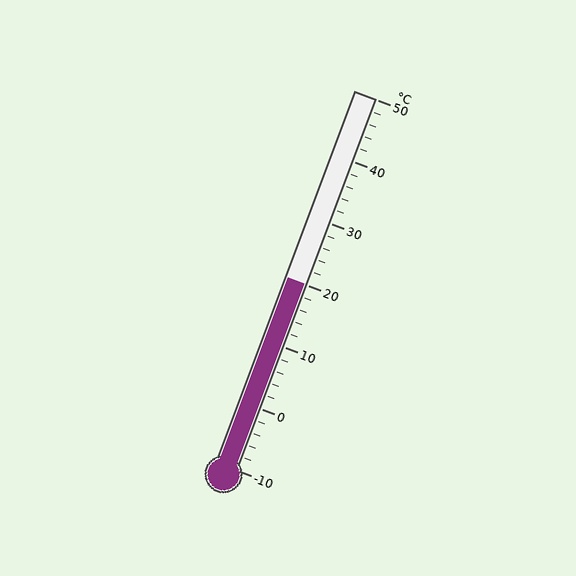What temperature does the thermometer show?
The thermometer shows approximately 20°C.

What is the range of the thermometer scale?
The thermometer scale ranges from -10°C to 50°C.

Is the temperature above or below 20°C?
The temperature is at 20°C.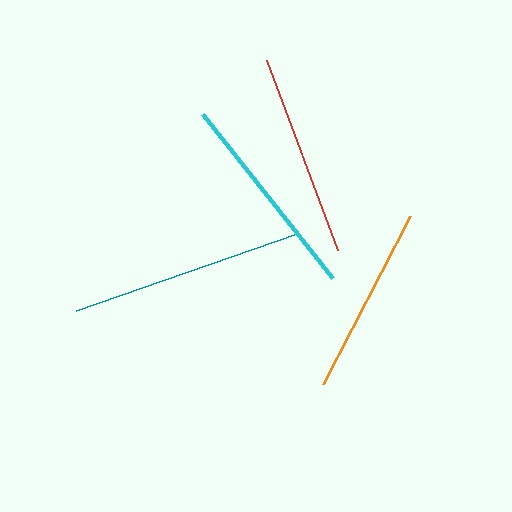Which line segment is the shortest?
The orange line is the shortest at approximately 190 pixels.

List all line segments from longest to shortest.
From longest to shortest: teal, cyan, red, orange.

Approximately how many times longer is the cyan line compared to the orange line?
The cyan line is approximately 1.1 times the length of the orange line.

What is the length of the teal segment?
The teal segment is approximately 234 pixels long.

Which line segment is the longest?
The teal line is the longest at approximately 234 pixels.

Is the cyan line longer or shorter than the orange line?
The cyan line is longer than the orange line.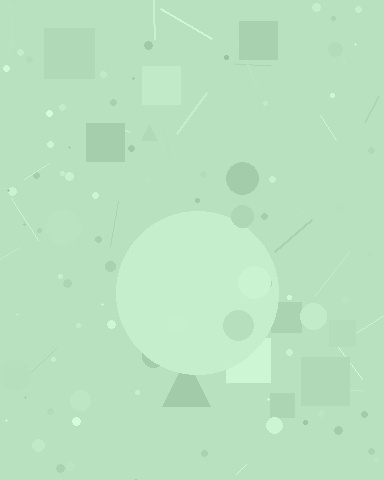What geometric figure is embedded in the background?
A circle is embedded in the background.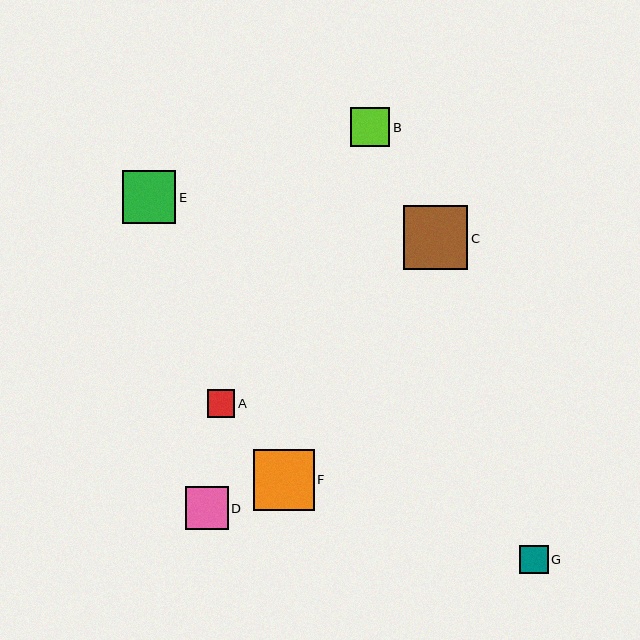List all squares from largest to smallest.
From largest to smallest: C, F, E, D, B, G, A.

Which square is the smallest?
Square A is the smallest with a size of approximately 28 pixels.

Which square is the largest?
Square C is the largest with a size of approximately 64 pixels.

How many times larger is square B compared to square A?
Square B is approximately 1.4 times the size of square A.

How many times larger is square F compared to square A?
Square F is approximately 2.2 times the size of square A.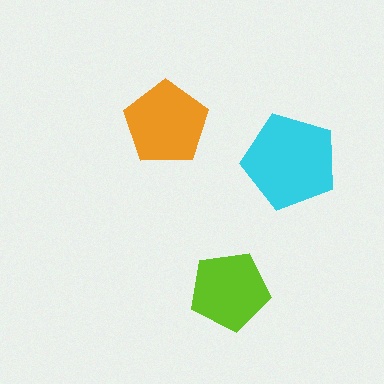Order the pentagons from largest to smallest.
the cyan one, the orange one, the lime one.